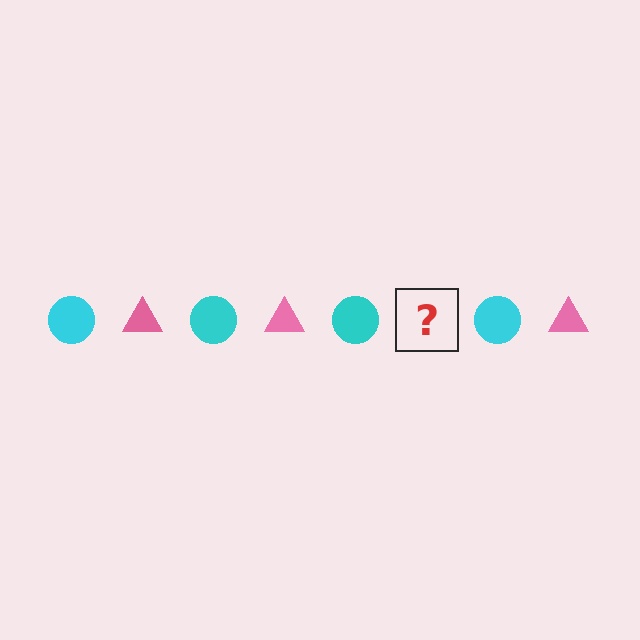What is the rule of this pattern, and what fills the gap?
The rule is that the pattern alternates between cyan circle and pink triangle. The gap should be filled with a pink triangle.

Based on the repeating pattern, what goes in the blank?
The blank should be a pink triangle.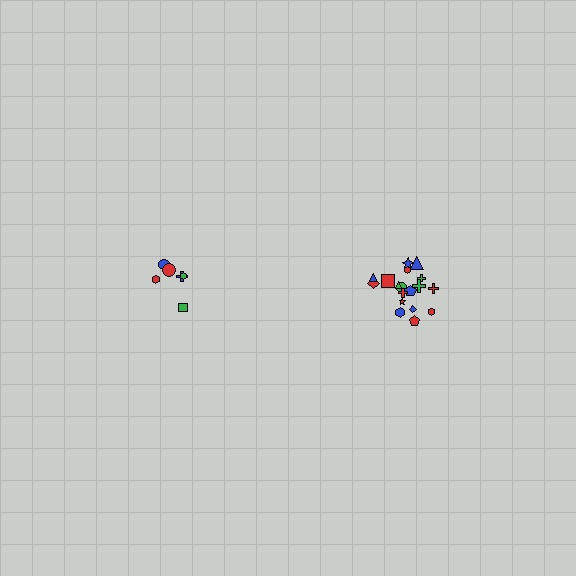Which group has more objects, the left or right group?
The right group.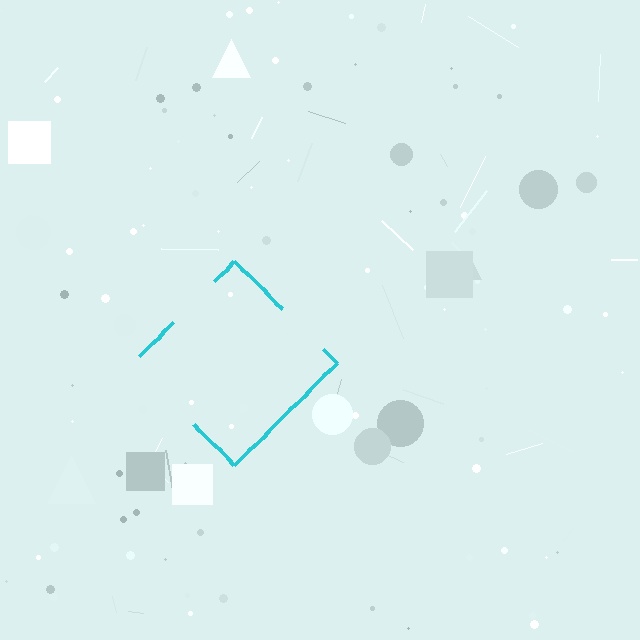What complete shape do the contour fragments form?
The contour fragments form a diamond.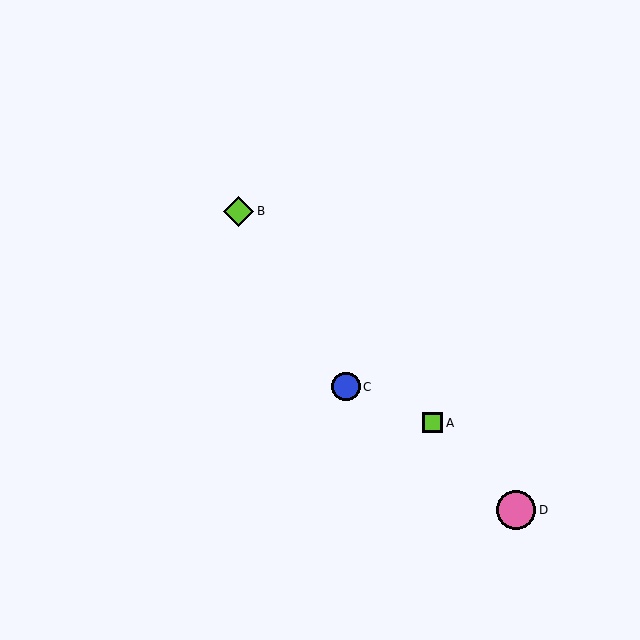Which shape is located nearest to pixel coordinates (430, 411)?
The lime square (labeled A) at (432, 423) is nearest to that location.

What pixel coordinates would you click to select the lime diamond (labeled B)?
Click at (239, 211) to select the lime diamond B.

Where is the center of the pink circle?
The center of the pink circle is at (516, 510).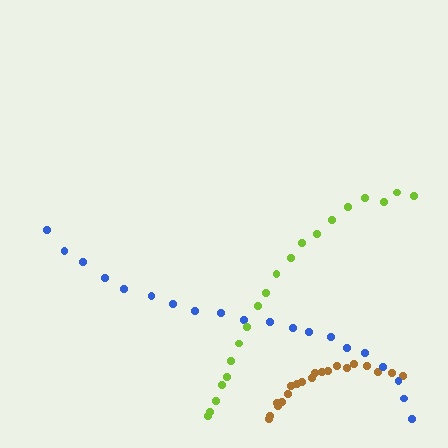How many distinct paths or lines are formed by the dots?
There are 3 distinct paths.